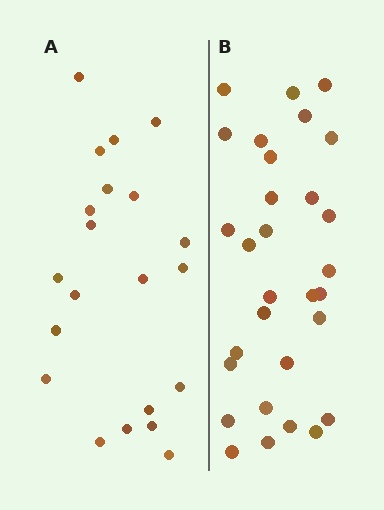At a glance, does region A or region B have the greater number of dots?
Region B (the right region) has more dots.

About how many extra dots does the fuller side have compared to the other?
Region B has roughly 8 or so more dots than region A.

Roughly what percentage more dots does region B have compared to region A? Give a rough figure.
About 45% more.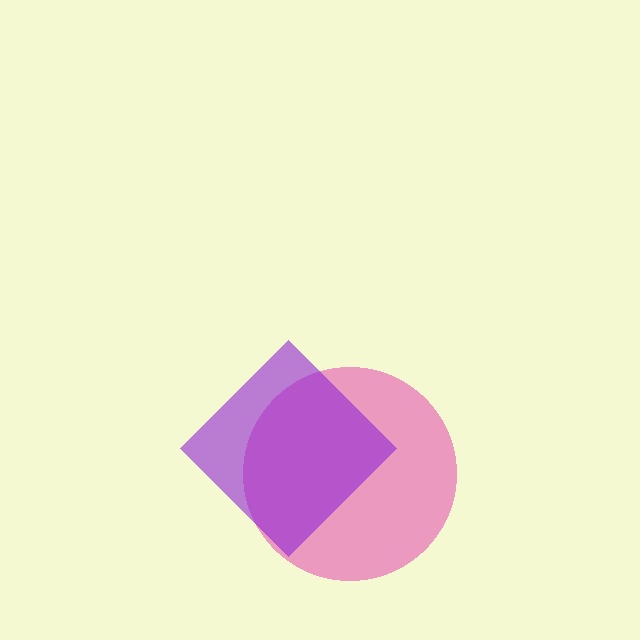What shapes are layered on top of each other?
The layered shapes are: a pink circle, a purple diamond.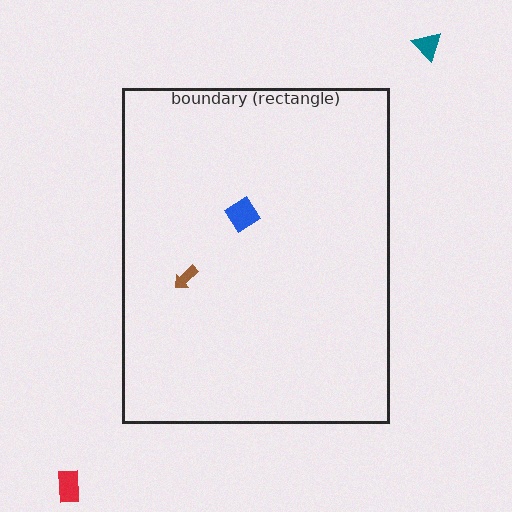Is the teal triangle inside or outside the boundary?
Outside.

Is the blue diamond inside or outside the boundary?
Inside.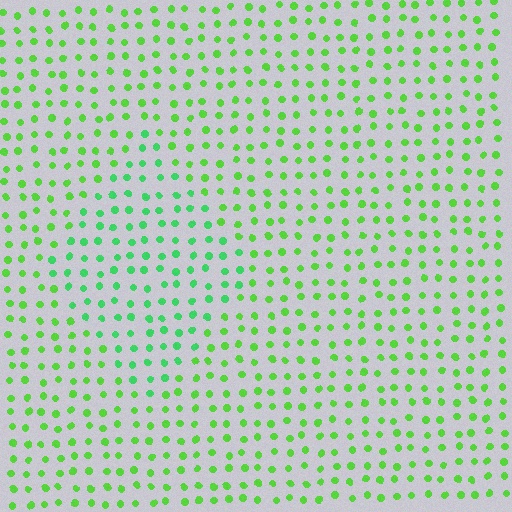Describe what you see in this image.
The image is filled with small lime elements in a uniform arrangement. A diamond-shaped region is visible where the elements are tinted to a slightly different hue, forming a subtle color boundary.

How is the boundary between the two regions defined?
The boundary is defined purely by a slight shift in hue (about 27 degrees). Spacing, size, and orientation are identical on both sides.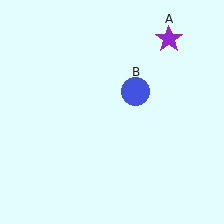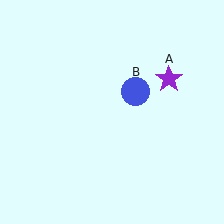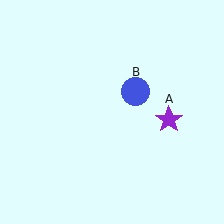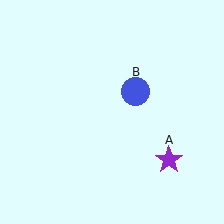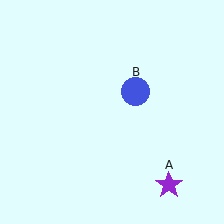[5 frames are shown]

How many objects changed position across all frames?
1 object changed position: purple star (object A).